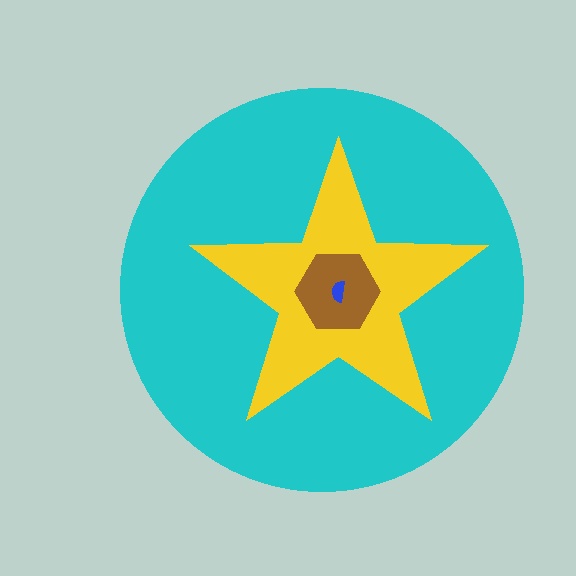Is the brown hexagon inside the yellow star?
Yes.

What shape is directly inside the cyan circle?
The yellow star.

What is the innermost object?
The blue semicircle.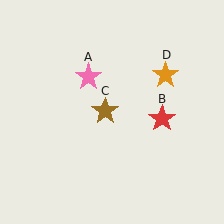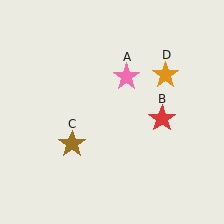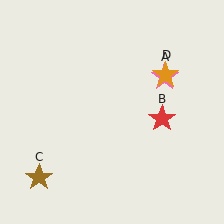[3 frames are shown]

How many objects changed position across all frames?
2 objects changed position: pink star (object A), brown star (object C).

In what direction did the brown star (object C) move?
The brown star (object C) moved down and to the left.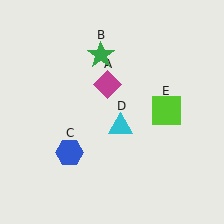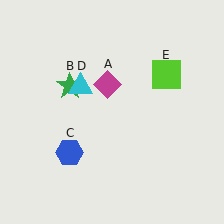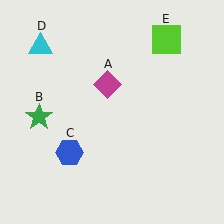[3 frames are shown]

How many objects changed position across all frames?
3 objects changed position: green star (object B), cyan triangle (object D), lime square (object E).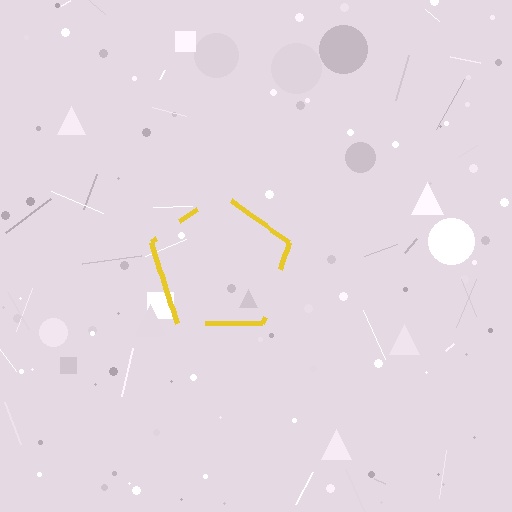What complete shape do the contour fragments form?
The contour fragments form a pentagon.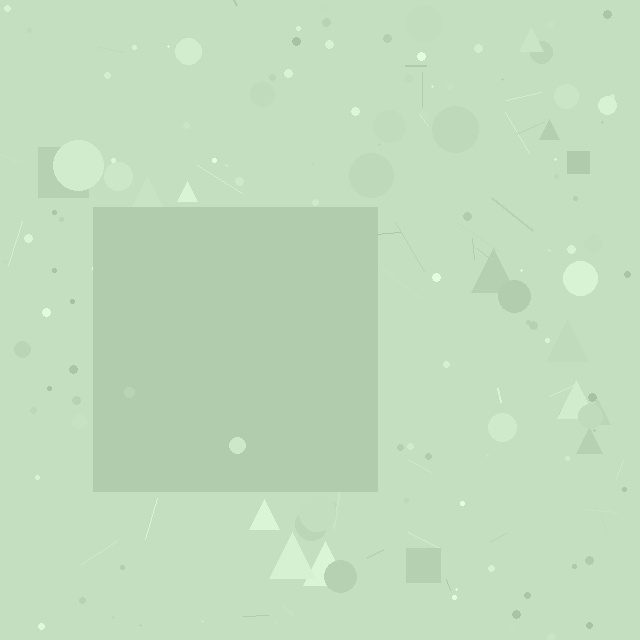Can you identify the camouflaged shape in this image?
The camouflaged shape is a square.